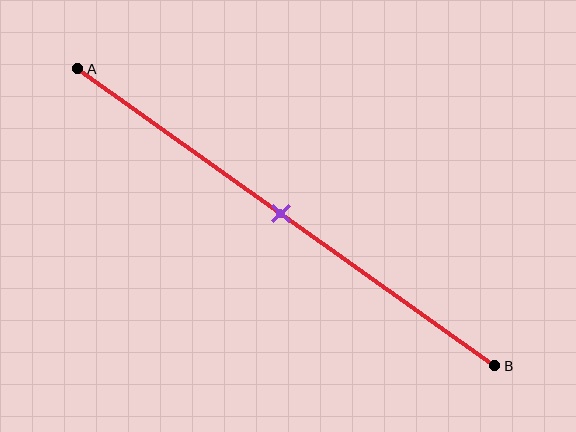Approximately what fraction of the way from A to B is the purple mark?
The purple mark is approximately 50% of the way from A to B.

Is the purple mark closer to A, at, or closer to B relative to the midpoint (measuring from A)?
The purple mark is approximately at the midpoint of segment AB.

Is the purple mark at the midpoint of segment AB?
Yes, the mark is approximately at the midpoint.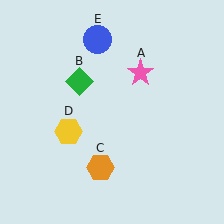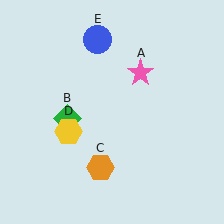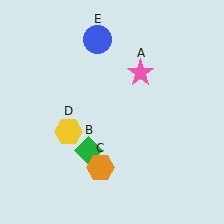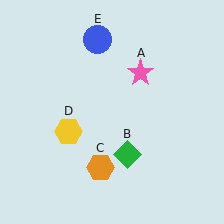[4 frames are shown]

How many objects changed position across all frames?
1 object changed position: green diamond (object B).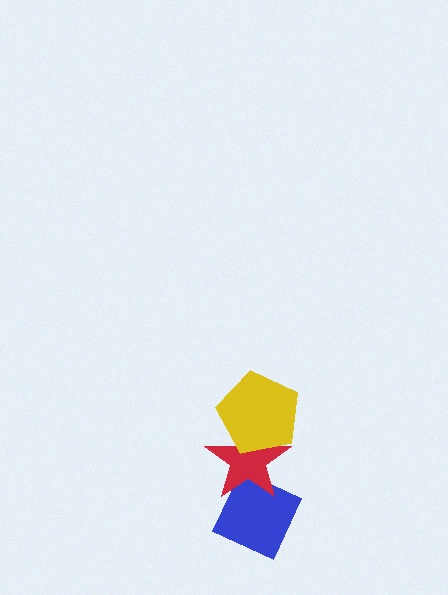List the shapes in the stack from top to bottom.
From top to bottom: the yellow pentagon, the red star, the blue diamond.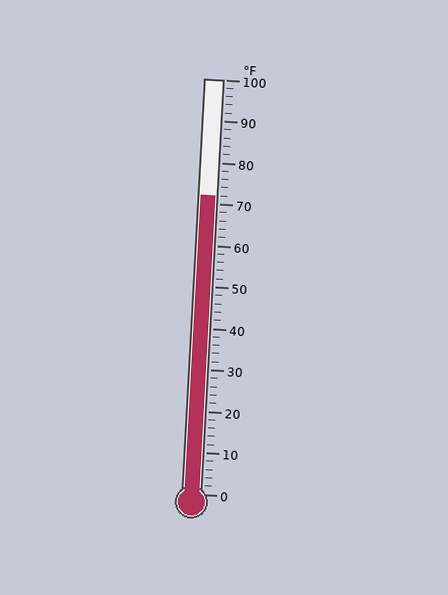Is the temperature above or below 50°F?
The temperature is above 50°F.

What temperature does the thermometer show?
The thermometer shows approximately 72°F.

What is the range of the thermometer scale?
The thermometer scale ranges from 0°F to 100°F.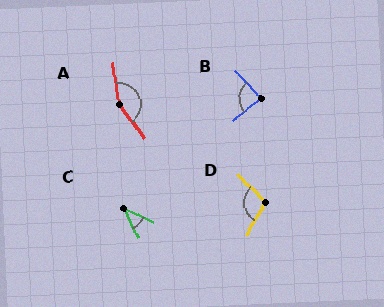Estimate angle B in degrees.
Approximately 87 degrees.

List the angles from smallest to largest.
C (40°), B (87°), D (105°), A (150°).